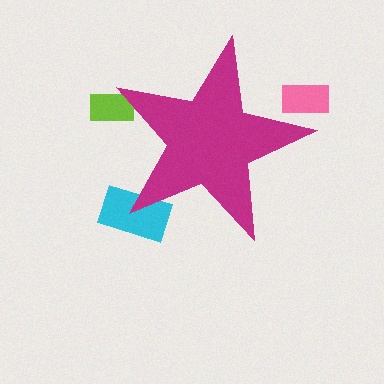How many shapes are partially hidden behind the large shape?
3 shapes are partially hidden.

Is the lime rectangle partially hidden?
Yes, the lime rectangle is partially hidden behind the magenta star.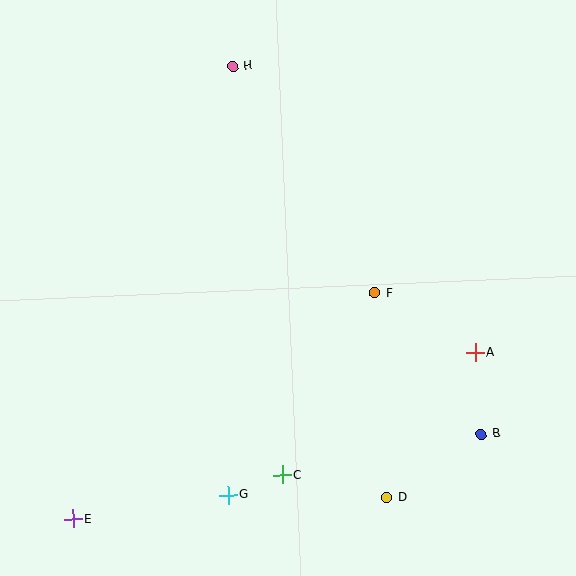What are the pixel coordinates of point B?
Point B is at (481, 434).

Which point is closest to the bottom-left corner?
Point E is closest to the bottom-left corner.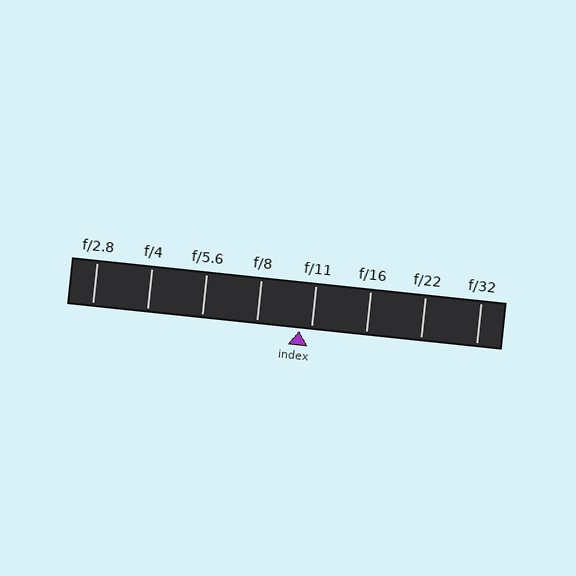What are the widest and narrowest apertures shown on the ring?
The widest aperture shown is f/2.8 and the narrowest is f/32.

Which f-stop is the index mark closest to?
The index mark is closest to f/11.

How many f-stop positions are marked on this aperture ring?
There are 8 f-stop positions marked.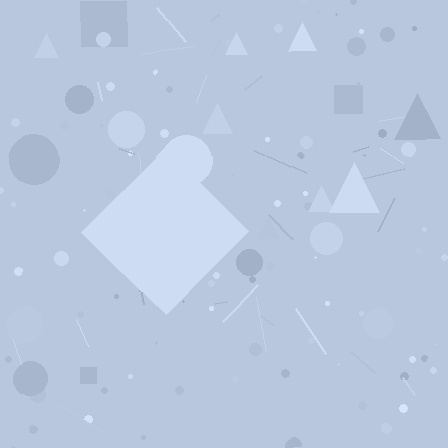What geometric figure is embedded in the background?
A diamond is embedded in the background.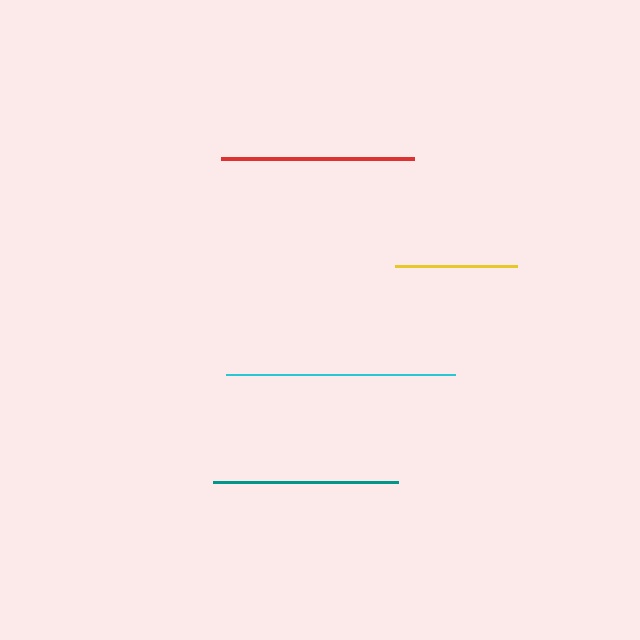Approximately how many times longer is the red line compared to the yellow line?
The red line is approximately 1.6 times the length of the yellow line.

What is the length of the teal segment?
The teal segment is approximately 184 pixels long.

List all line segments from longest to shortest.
From longest to shortest: cyan, red, teal, yellow.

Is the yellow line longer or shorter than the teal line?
The teal line is longer than the yellow line.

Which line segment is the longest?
The cyan line is the longest at approximately 229 pixels.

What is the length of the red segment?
The red segment is approximately 193 pixels long.